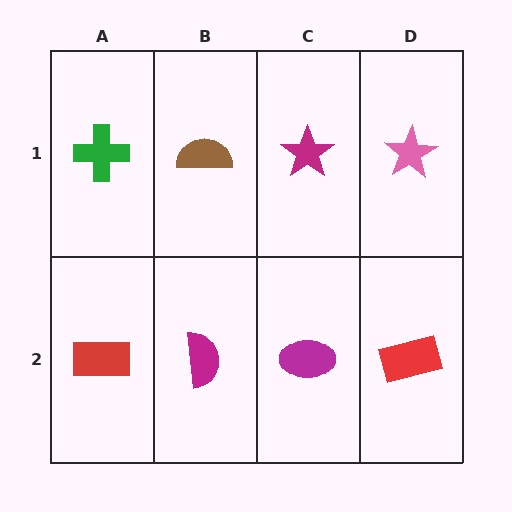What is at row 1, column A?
A green cross.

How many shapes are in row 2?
4 shapes.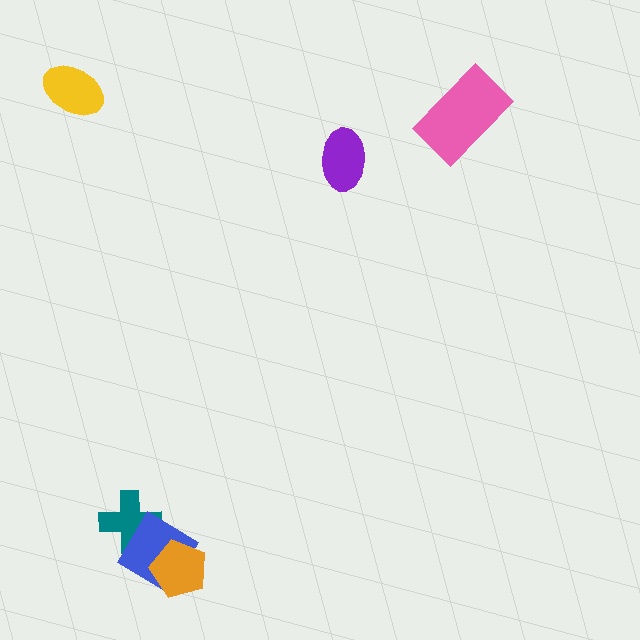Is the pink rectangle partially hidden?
No, no other shape covers it.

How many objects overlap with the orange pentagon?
1 object overlaps with the orange pentagon.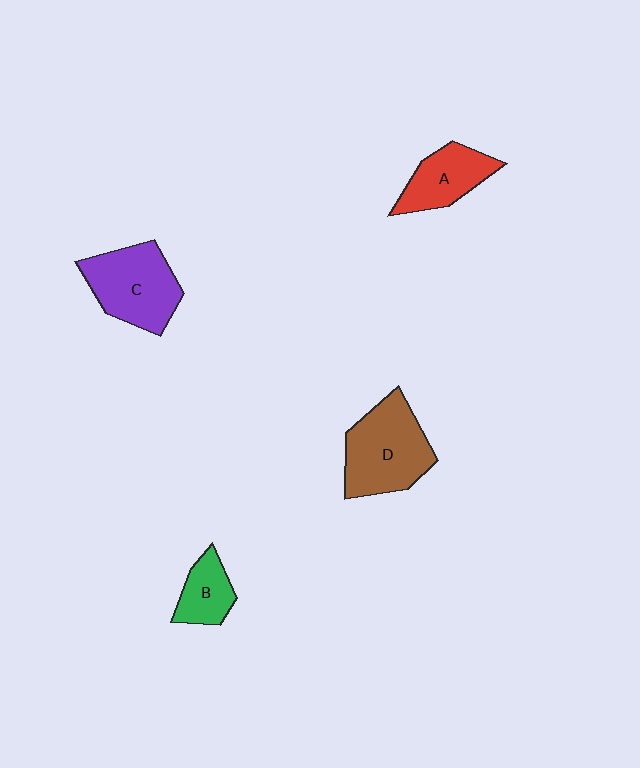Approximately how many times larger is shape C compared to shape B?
Approximately 2.0 times.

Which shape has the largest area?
Shape D (brown).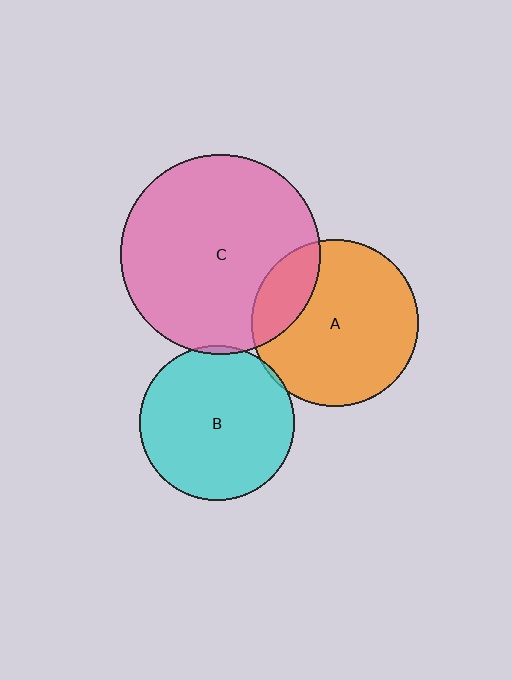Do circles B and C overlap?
Yes.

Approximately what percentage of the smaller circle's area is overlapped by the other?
Approximately 5%.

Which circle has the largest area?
Circle C (pink).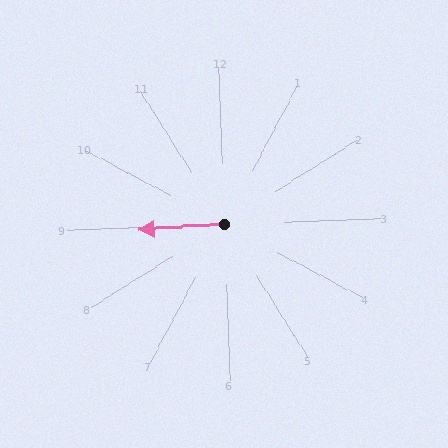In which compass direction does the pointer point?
West.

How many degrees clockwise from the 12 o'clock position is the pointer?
Approximately 268 degrees.